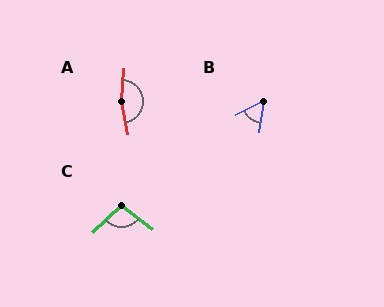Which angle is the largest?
A, at approximately 164 degrees.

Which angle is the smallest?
B, at approximately 55 degrees.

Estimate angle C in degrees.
Approximately 99 degrees.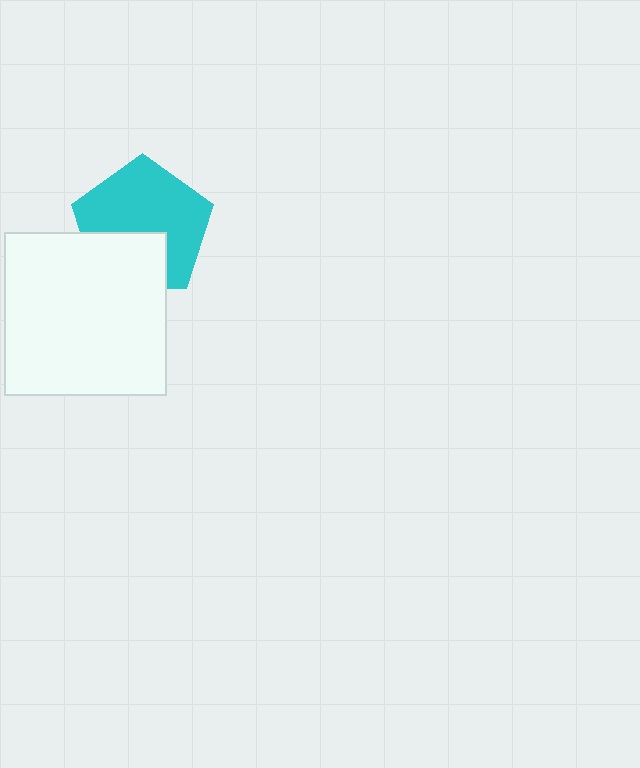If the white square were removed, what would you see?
You would see the complete cyan pentagon.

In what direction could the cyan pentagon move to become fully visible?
The cyan pentagon could move up. That would shift it out from behind the white square entirely.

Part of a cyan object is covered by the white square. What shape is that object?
It is a pentagon.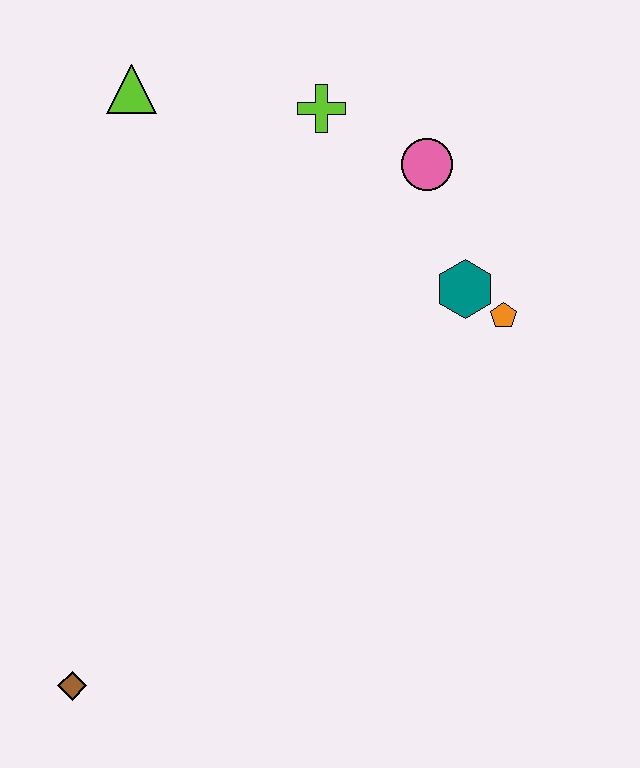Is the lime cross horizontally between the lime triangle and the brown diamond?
No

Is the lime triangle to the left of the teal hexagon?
Yes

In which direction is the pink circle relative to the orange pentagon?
The pink circle is above the orange pentagon.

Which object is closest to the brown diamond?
The teal hexagon is closest to the brown diamond.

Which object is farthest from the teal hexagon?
The brown diamond is farthest from the teal hexagon.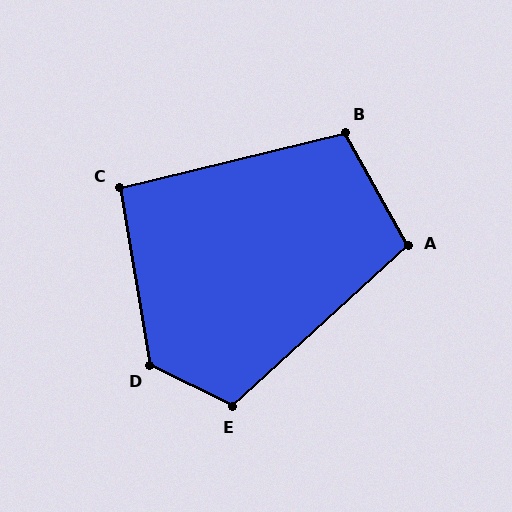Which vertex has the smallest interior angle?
C, at approximately 94 degrees.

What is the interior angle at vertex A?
Approximately 104 degrees (obtuse).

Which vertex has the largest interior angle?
D, at approximately 126 degrees.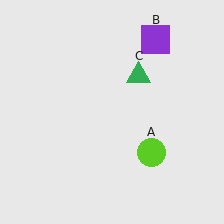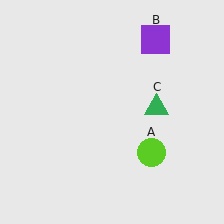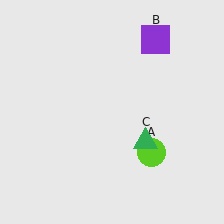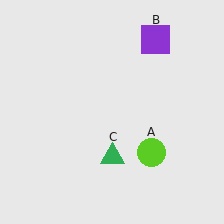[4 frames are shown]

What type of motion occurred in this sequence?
The green triangle (object C) rotated clockwise around the center of the scene.